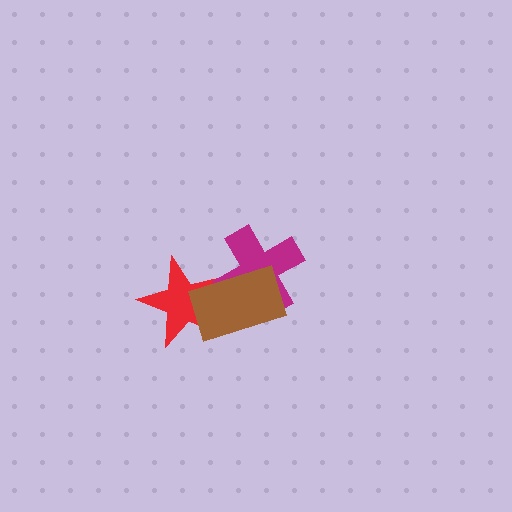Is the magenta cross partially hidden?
Yes, it is partially covered by another shape.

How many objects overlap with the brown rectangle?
2 objects overlap with the brown rectangle.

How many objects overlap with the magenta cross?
2 objects overlap with the magenta cross.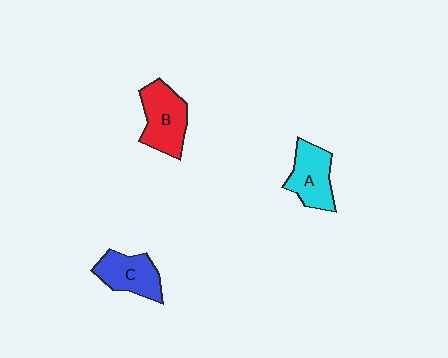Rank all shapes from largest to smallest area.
From largest to smallest: B (red), A (cyan), C (blue).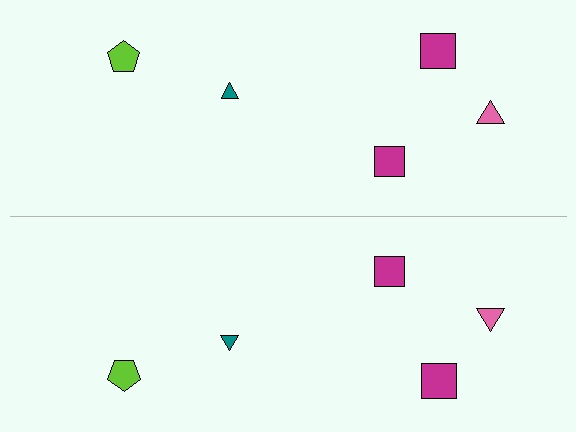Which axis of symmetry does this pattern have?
The pattern has a horizontal axis of symmetry running through the center of the image.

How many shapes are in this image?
There are 10 shapes in this image.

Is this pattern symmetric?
Yes, this pattern has bilateral (reflection) symmetry.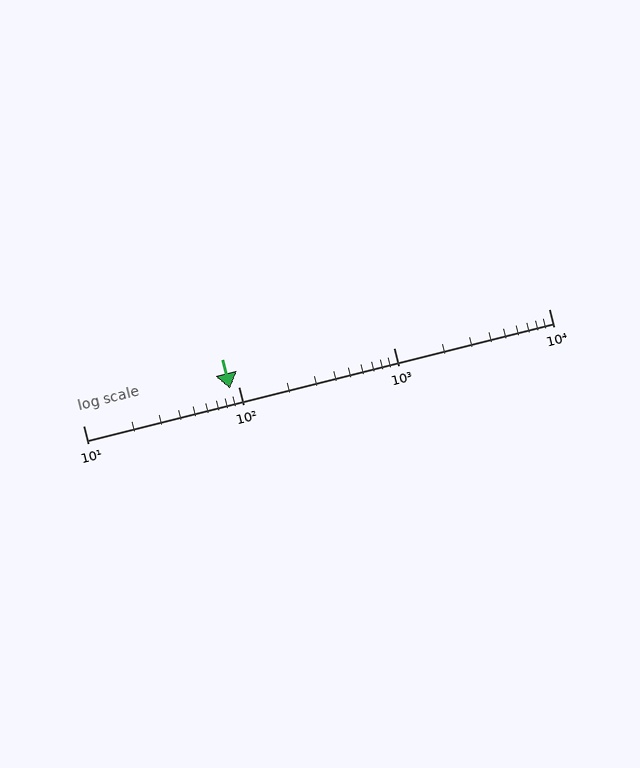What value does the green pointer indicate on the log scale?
The pointer indicates approximately 89.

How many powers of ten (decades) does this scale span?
The scale spans 3 decades, from 10 to 10000.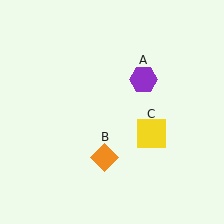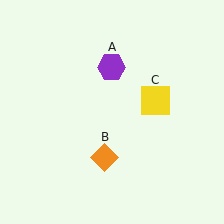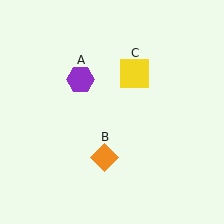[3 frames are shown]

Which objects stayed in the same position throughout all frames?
Orange diamond (object B) remained stationary.